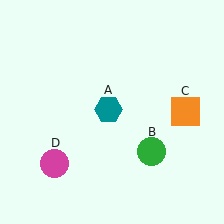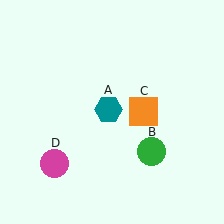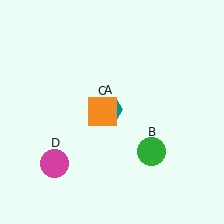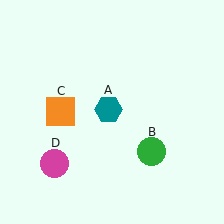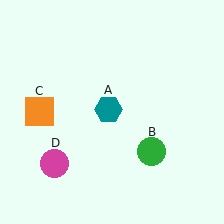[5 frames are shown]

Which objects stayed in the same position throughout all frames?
Teal hexagon (object A) and green circle (object B) and magenta circle (object D) remained stationary.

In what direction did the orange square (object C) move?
The orange square (object C) moved left.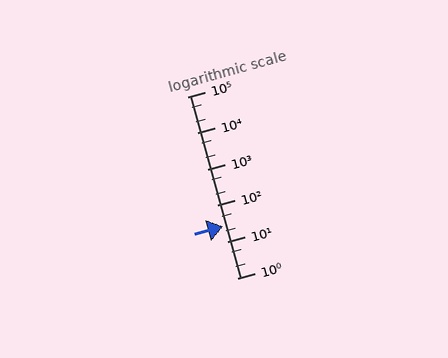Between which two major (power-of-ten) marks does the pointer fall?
The pointer is between 10 and 100.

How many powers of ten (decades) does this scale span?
The scale spans 5 decades, from 1 to 100000.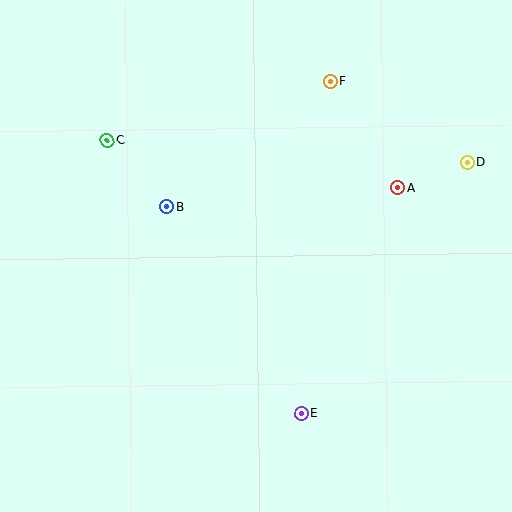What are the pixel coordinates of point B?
Point B is at (167, 207).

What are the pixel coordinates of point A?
Point A is at (398, 188).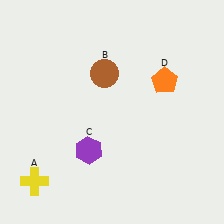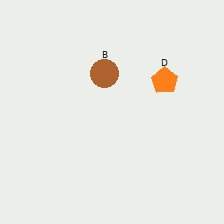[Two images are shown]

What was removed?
The purple hexagon (C), the yellow cross (A) were removed in Image 2.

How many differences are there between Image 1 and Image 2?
There are 2 differences between the two images.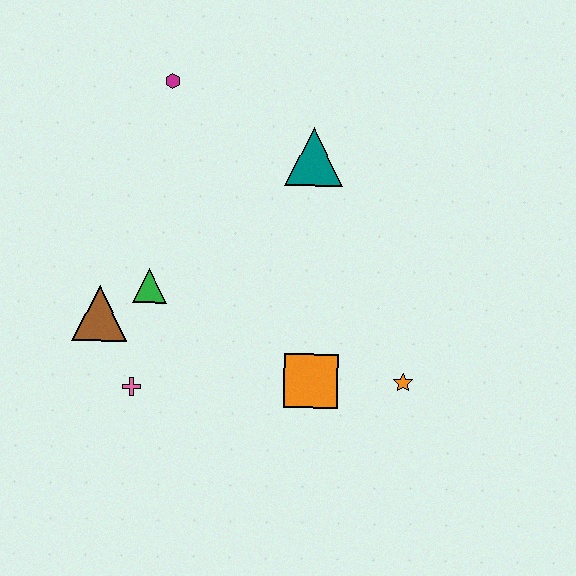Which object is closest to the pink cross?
The brown triangle is closest to the pink cross.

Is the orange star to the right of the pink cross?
Yes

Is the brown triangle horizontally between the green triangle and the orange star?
No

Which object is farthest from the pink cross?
The magenta hexagon is farthest from the pink cross.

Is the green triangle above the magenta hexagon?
No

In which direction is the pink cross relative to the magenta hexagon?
The pink cross is below the magenta hexagon.